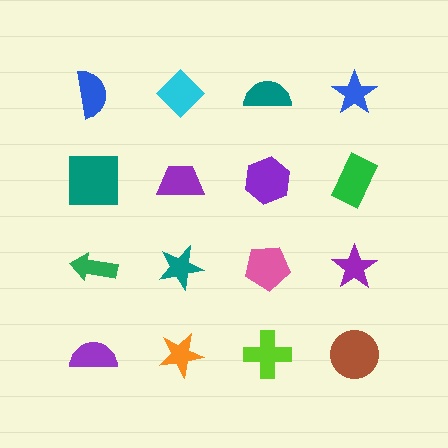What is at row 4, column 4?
A brown circle.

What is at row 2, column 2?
A purple trapezoid.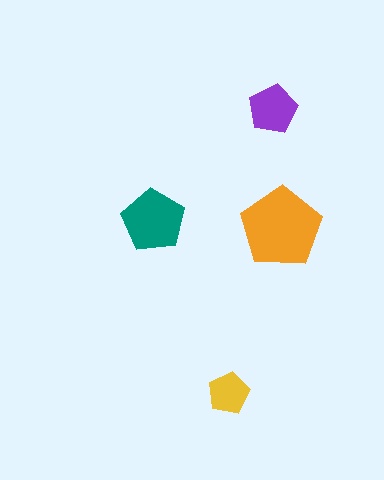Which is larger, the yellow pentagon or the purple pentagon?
The purple one.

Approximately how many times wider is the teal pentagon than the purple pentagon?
About 1.5 times wider.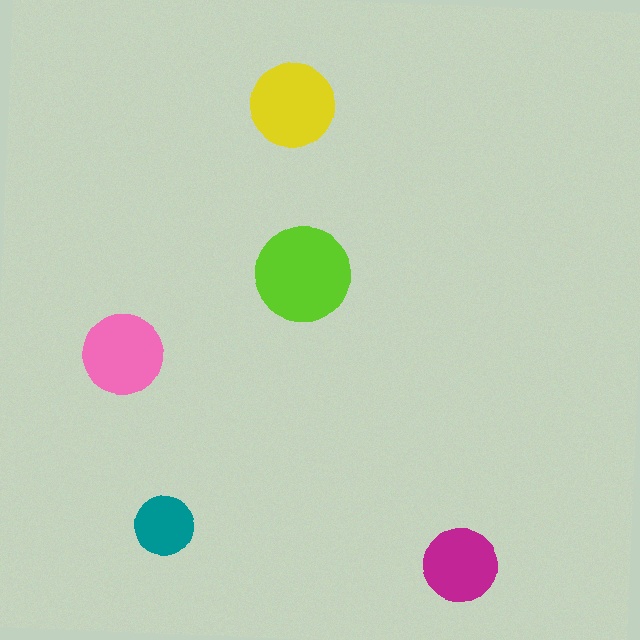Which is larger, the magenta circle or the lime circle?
The lime one.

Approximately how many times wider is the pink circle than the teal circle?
About 1.5 times wider.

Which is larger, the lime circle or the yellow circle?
The lime one.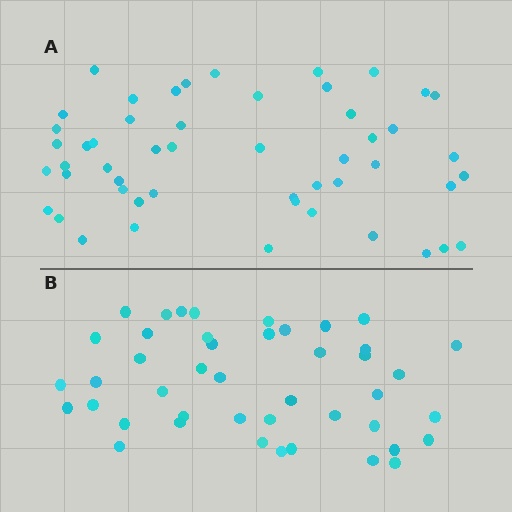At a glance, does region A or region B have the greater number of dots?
Region A (the top region) has more dots.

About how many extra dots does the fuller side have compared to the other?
Region A has roughly 8 or so more dots than region B.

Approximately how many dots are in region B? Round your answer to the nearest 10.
About 40 dots. (The exact count is 44, which rounds to 40.)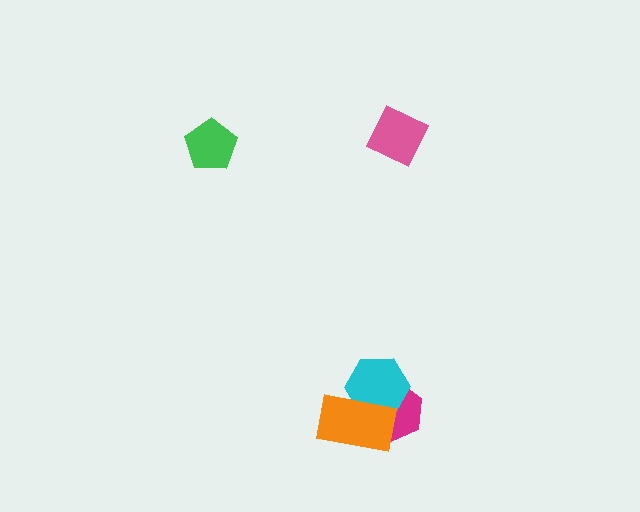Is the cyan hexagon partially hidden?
Yes, it is partially covered by another shape.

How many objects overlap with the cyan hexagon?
2 objects overlap with the cyan hexagon.